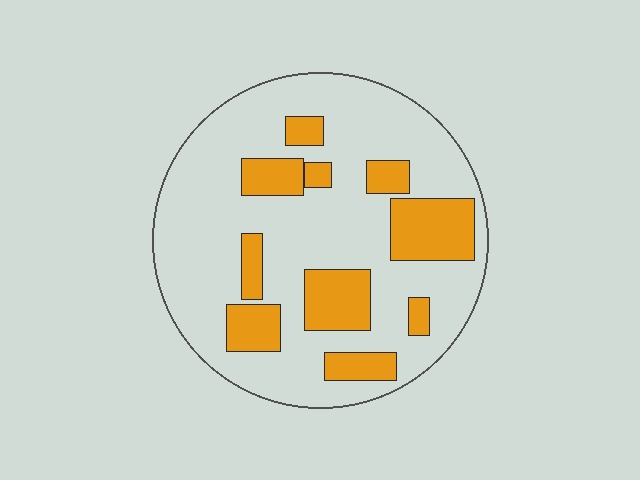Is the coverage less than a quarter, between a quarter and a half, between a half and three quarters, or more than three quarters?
Between a quarter and a half.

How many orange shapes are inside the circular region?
10.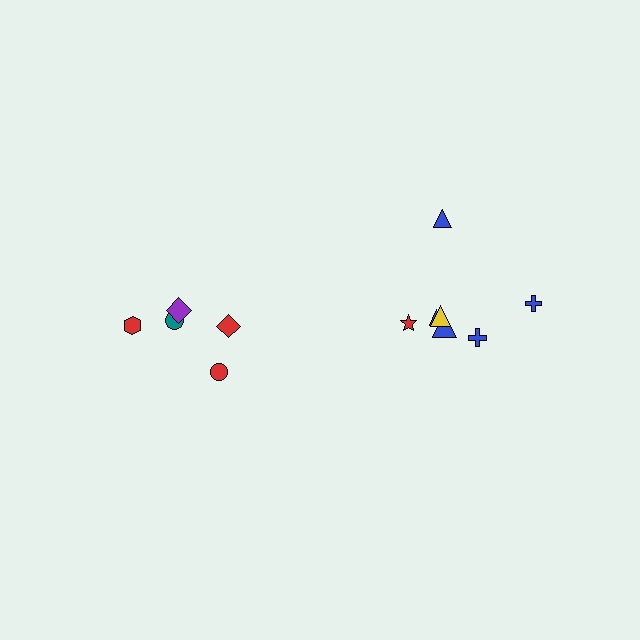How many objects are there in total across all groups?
There are 12 objects.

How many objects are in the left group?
There are 5 objects.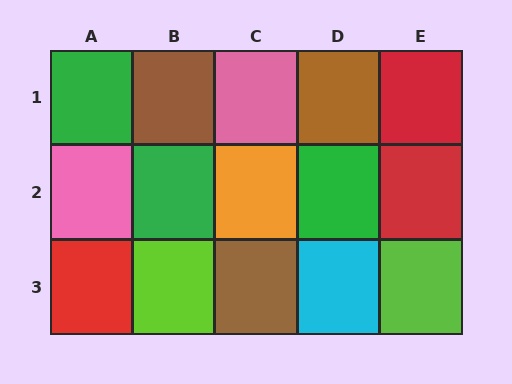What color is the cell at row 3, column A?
Red.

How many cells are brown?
3 cells are brown.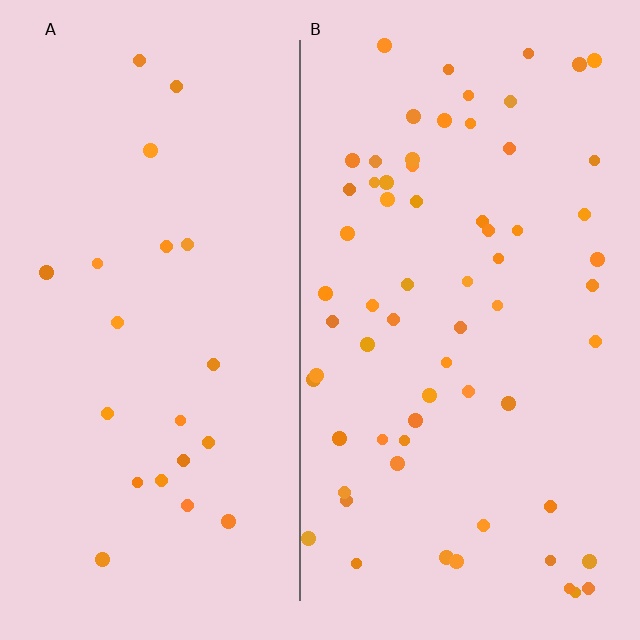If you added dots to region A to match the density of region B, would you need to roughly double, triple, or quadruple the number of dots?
Approximately triple.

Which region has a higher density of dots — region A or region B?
B (the right).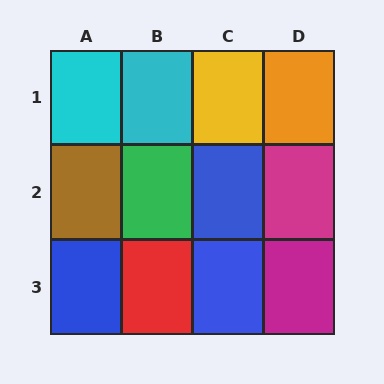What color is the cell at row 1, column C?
Yellow.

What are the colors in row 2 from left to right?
Brown, green, blue, magenta.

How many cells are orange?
1 cell is orange.